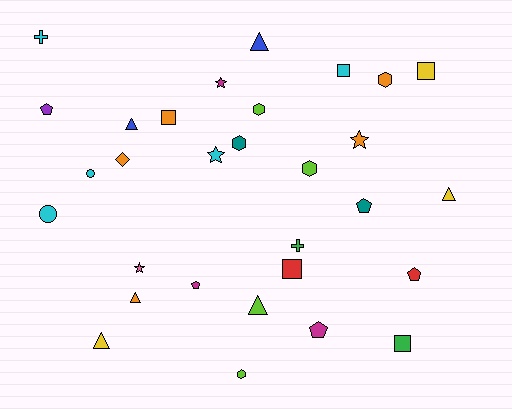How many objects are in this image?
There are 30 objects.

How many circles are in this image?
There are 2 circles.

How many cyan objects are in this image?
There are 5 cyan objects.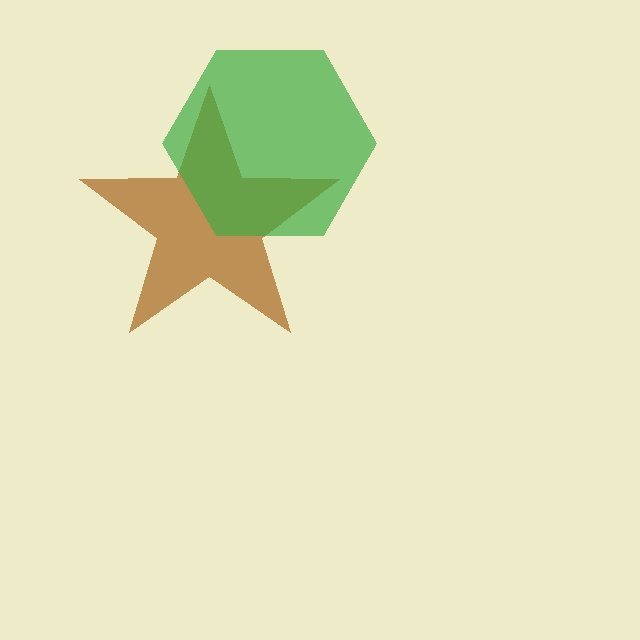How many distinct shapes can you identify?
There are 2 distinct shapes: a brown star, a green hexagon.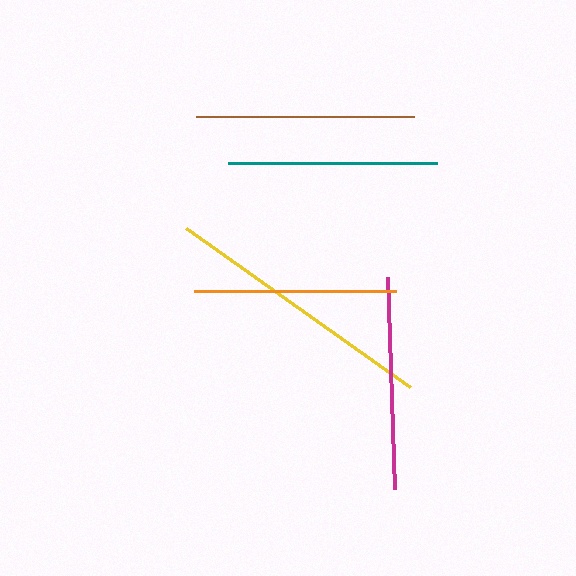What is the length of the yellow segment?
The yellow segment is approximately 275 pixels long.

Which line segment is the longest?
The yellow line is the longest at approximately 275 pixels.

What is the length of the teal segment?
The teal segment is approximately 209 pixels long.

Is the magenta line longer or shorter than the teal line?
The magenta line is longer than the teal line.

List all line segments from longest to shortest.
From longest to shortest: yellow, brown, magenta, teal, orange.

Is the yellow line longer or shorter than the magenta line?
The yellow line is longer than the magenta line.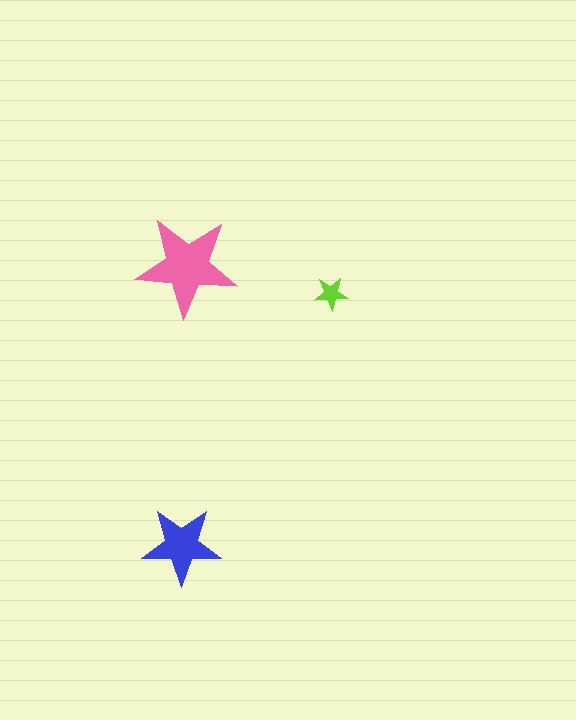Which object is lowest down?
The blue star is bottommost.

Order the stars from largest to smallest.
the pink one, the blue one, the lime one.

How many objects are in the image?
There are 3 objects in the image.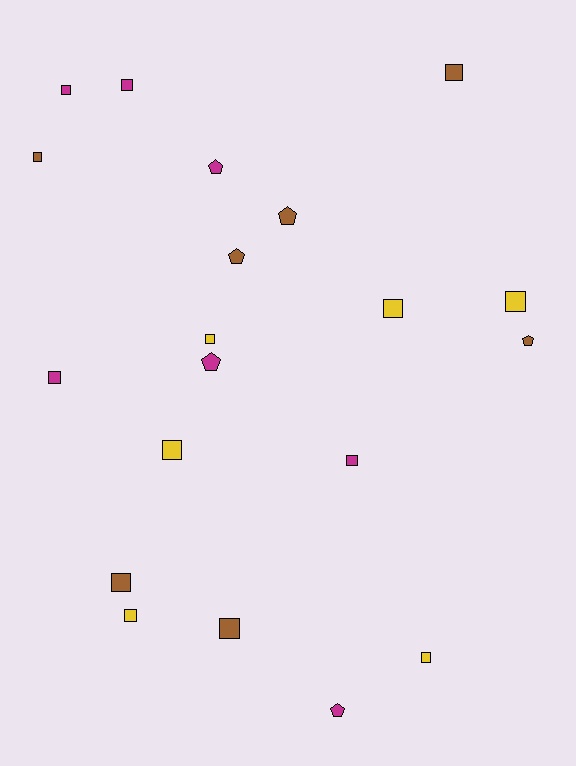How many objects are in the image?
There are 20 objects.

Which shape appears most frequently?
Square, with 14 objects.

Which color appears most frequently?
Magenta, with 7 objects.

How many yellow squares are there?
There are 6 yellow squares.